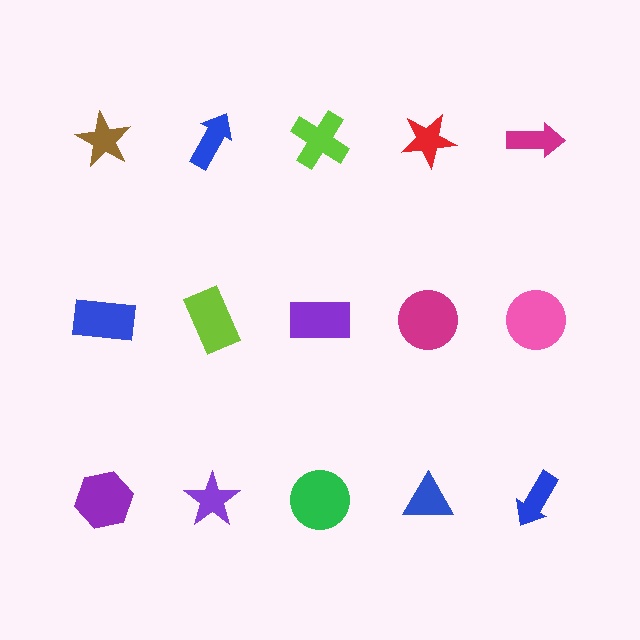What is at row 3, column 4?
A blue triangle.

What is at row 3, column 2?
A purple star.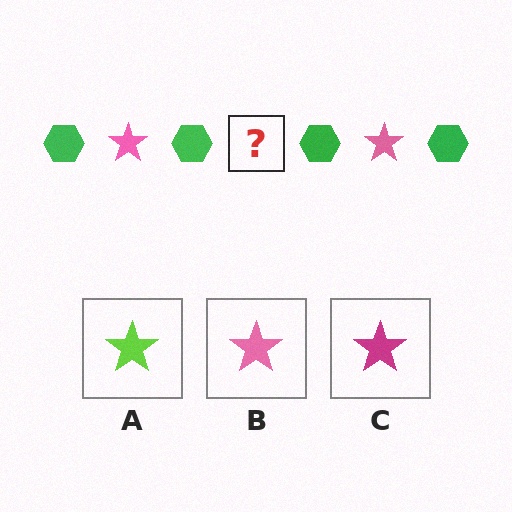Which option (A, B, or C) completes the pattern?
B.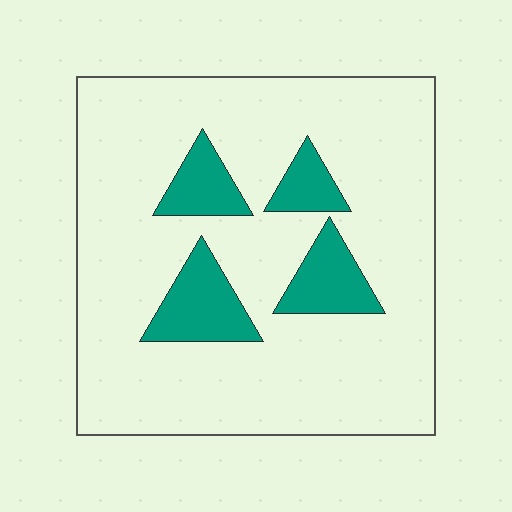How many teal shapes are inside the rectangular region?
4.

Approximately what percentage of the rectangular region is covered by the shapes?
Approximately 15%.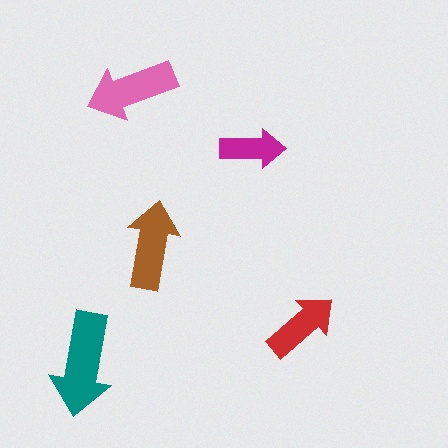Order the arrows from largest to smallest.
the teal one, the pink one, the brown one, the red one, the magenta one.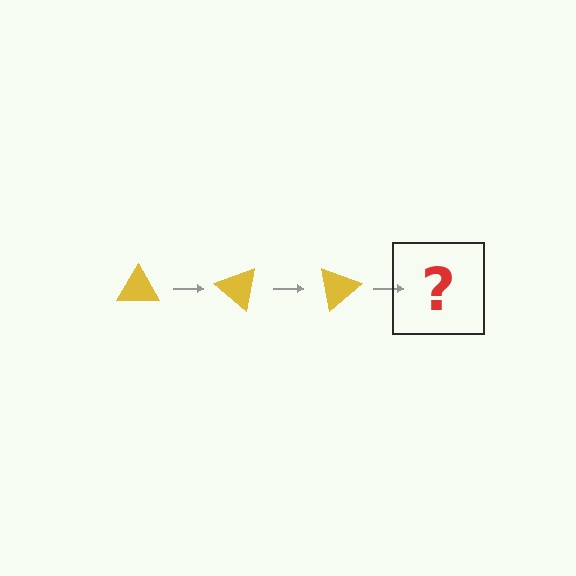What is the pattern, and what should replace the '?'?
The pattern is that the triangle rotates 40 degrees each step. The '?' should be a yellow triangle rotated 120 degrees.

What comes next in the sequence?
The next element should be a yellow triangle rotated 120 degrees.